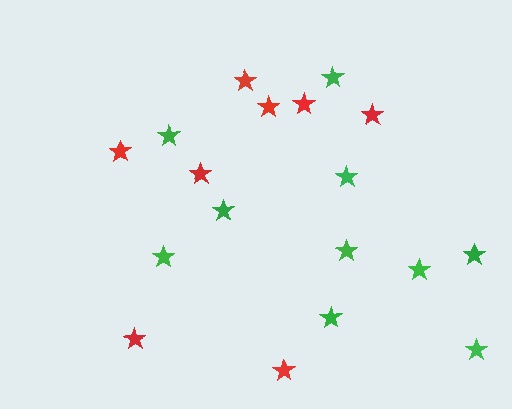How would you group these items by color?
There are 2 groups: one group of green stars (10) and one group of red stars (8).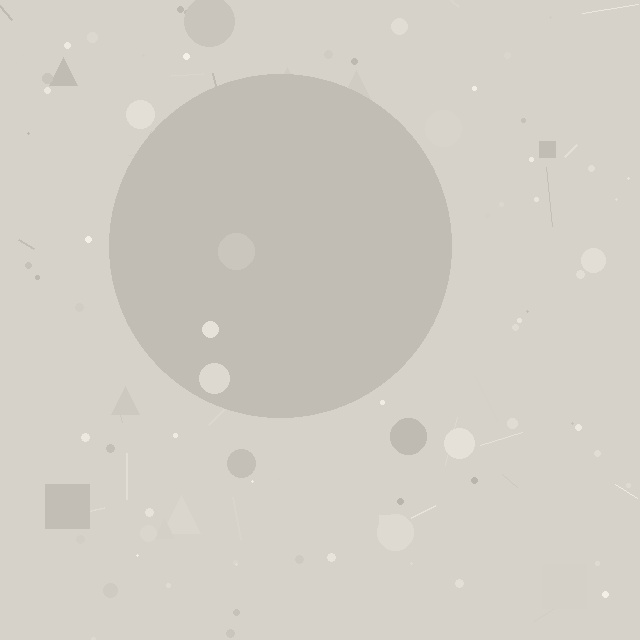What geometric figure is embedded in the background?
A circle is embedded in the background.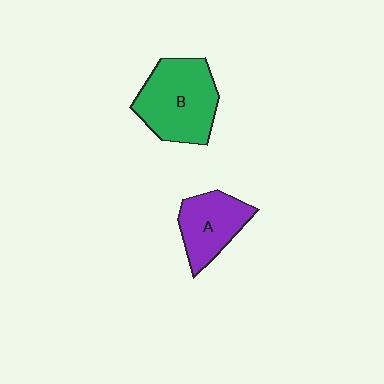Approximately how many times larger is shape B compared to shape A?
Approximately 1.5 times.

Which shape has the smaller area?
Shape A (purple).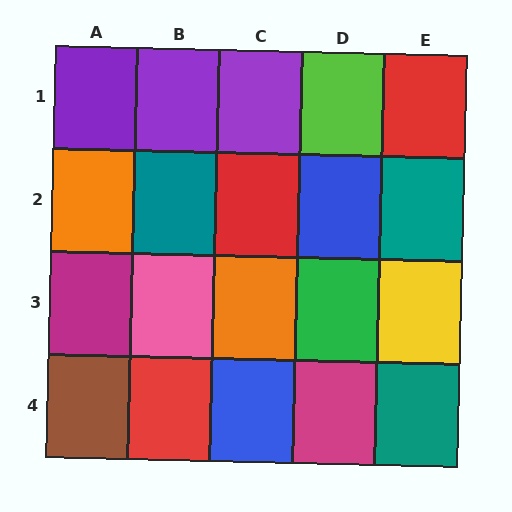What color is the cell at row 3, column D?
Green.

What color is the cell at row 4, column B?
Red.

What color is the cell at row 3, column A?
Magenta.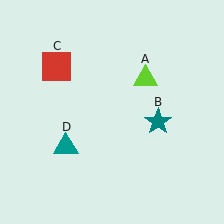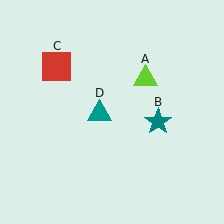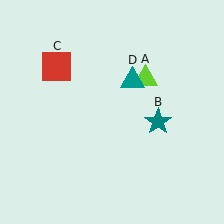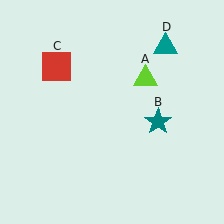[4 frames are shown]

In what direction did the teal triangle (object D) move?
The teal triangle (object D) moved up and to the right.